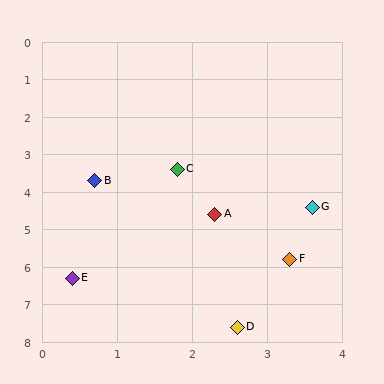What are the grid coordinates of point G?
Point G is at approximately (3.6, 4.4).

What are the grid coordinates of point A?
Point A is at approximately (2.3, 4.6).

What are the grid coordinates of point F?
Point F is at approximately (3.3, 5.8).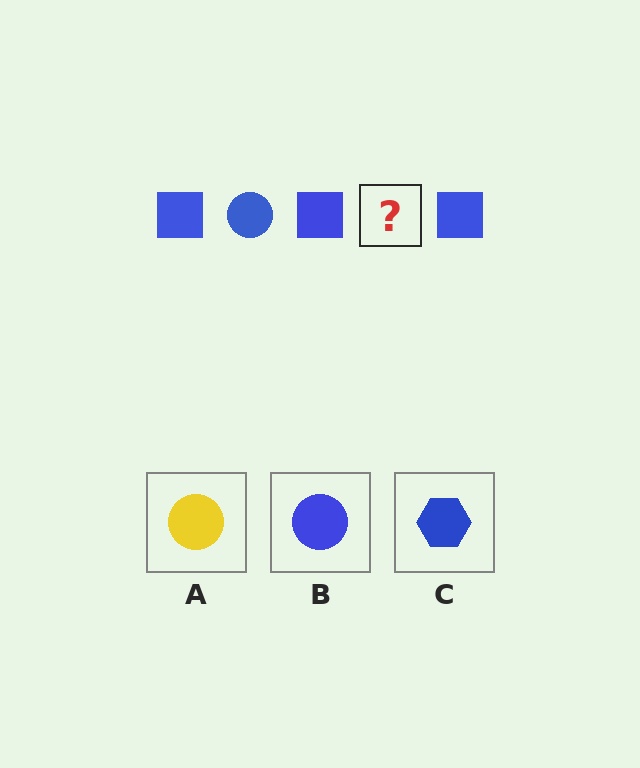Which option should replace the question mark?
Option B.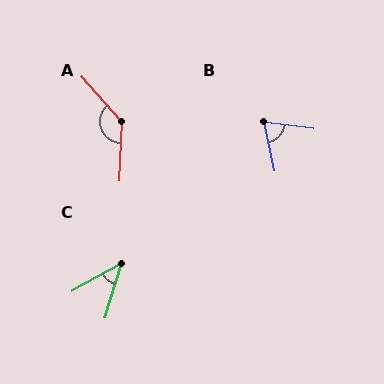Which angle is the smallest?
C, at approximately 44 degrees.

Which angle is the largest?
A, at approximately 136 degrees.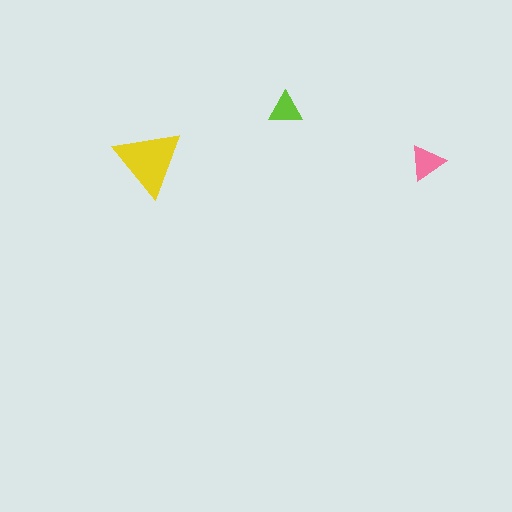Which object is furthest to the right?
The pink triangle is rightmost.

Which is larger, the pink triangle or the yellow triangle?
The yellow one.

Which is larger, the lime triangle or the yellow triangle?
The yellow one.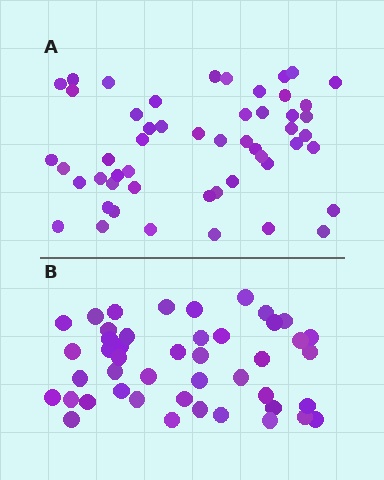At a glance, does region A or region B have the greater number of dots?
Region A (the top region) has more dots.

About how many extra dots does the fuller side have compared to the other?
Region A has roughly 8 or so more dots than region B.